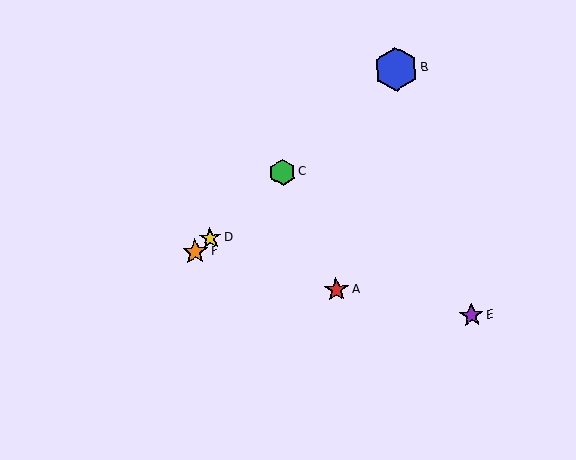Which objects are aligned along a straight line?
Objects B, C, D, F are aligned along a straight line.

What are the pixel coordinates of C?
Object C is at (282, 172).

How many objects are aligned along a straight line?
4 objects (B, C, D, F) are aligned along a straight line.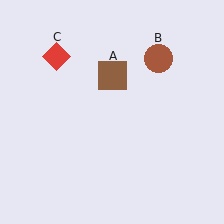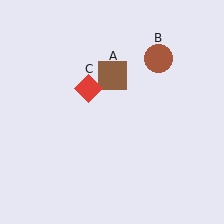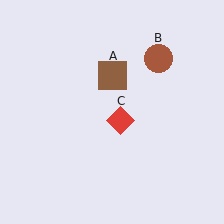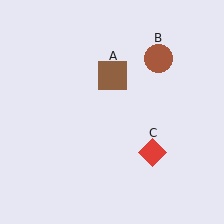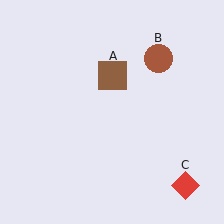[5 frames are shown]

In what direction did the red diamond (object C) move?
The red diamond (object C) moved down and to the right.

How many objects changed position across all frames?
1 object changed position: red diamond (object C).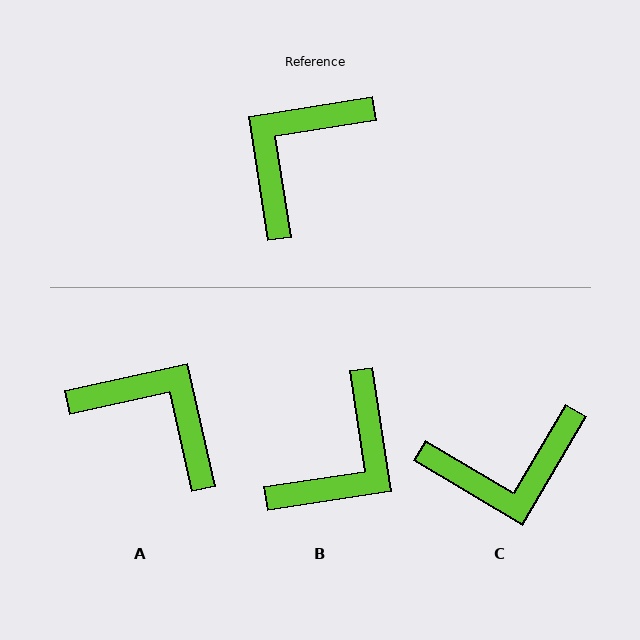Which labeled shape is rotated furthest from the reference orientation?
B, about 180 degrees away.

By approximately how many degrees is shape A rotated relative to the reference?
Approximately 86 degrees clockwise.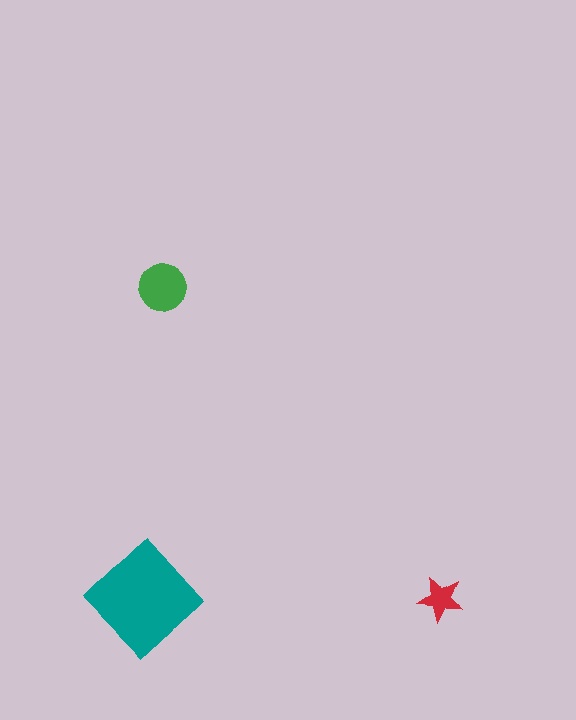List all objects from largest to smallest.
The teal diamond, the green circle, the red star.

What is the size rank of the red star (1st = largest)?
3rd.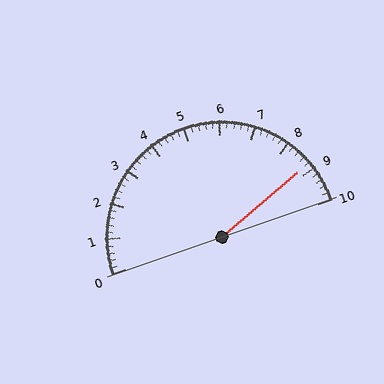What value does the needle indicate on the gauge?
The needle indicates approximately 8.8.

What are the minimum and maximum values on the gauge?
The gauge ranges from 0 to 10.